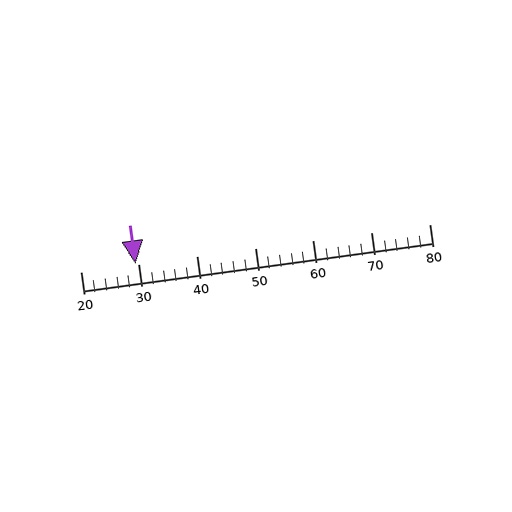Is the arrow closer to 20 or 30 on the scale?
The arrow is closer to 30.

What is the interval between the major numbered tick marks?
The major tick marks are spaced 10 units apart.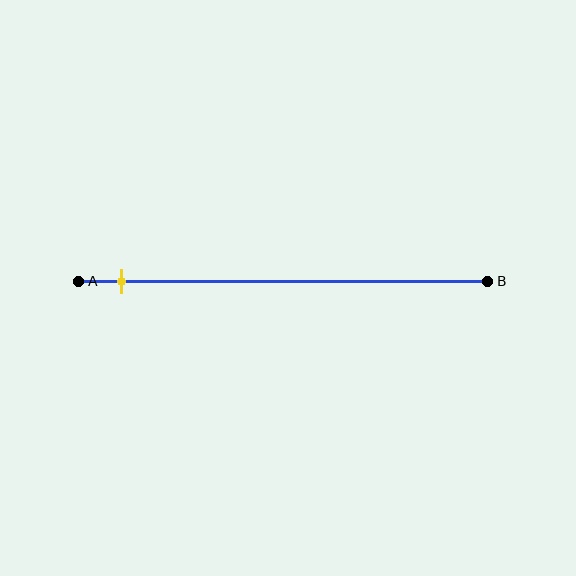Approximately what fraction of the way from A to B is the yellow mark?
The yellow mark is approximately 10% of the way from A to B.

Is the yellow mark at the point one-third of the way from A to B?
No, the mark is at about 10% from A, not at the 33% one-third point.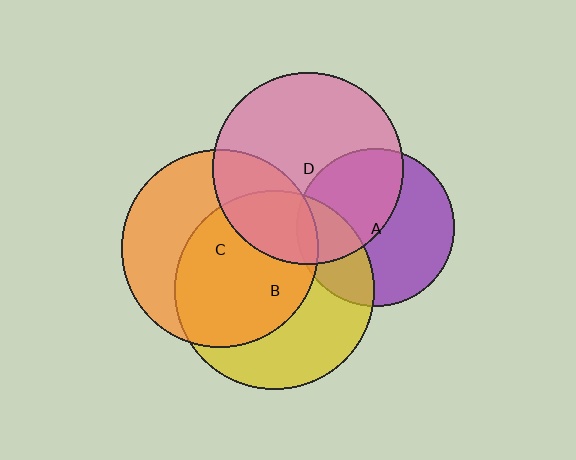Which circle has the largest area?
Circle B (yellow).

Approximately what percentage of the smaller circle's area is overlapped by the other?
Approximately 5%.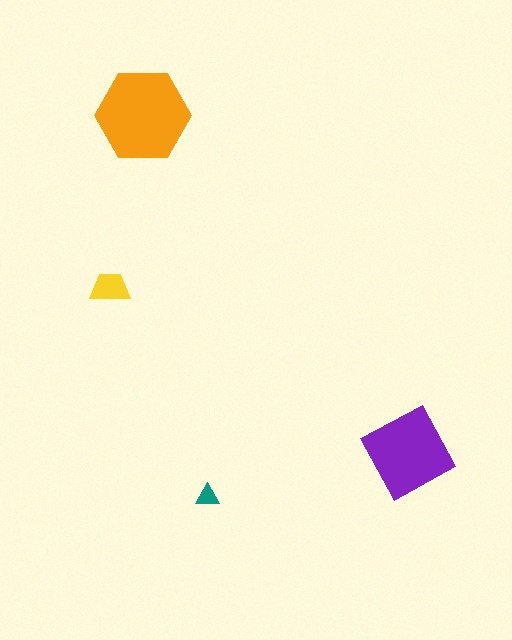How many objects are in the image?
There are 4 objects in the image.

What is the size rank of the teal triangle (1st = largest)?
4th.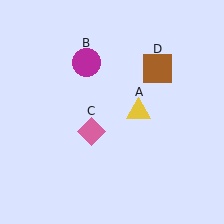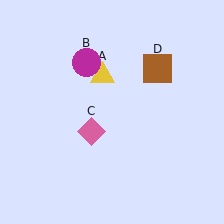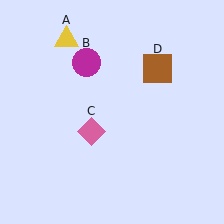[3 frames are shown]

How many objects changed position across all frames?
1 object changed position: yellow triangle (object A).